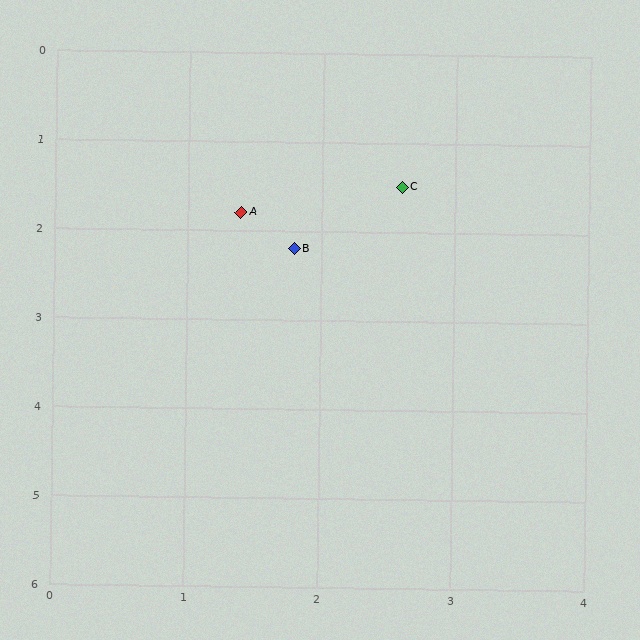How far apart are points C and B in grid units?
Points C and B are about 1.1 grid units apart.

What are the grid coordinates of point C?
Point C is at approximately (2.6, 1.5).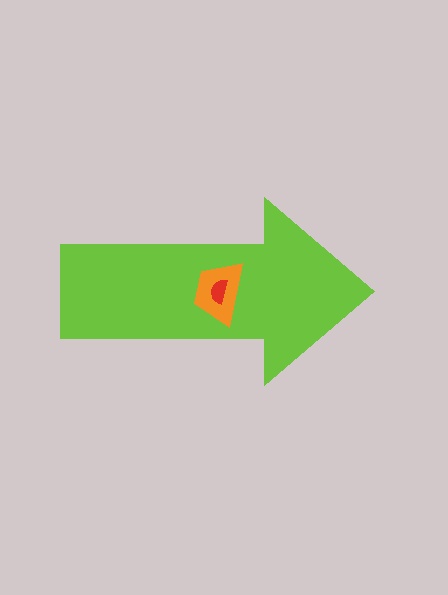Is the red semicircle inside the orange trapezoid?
Yes.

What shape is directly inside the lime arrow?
The orange trapezoid.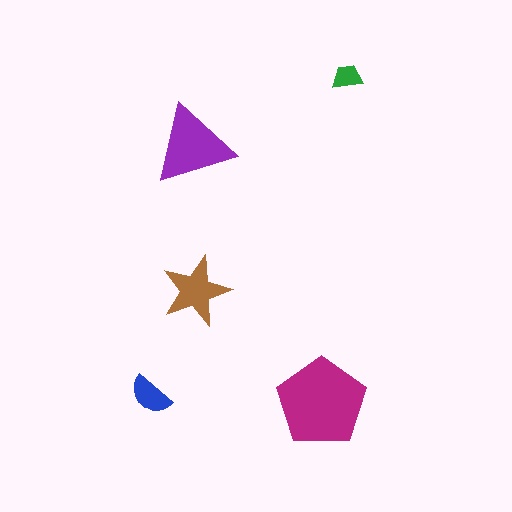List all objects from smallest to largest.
The green trapezoid, the blue semicircle, the brown star, the purple triangle, the magenta pentagon.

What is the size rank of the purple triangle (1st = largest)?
2nd.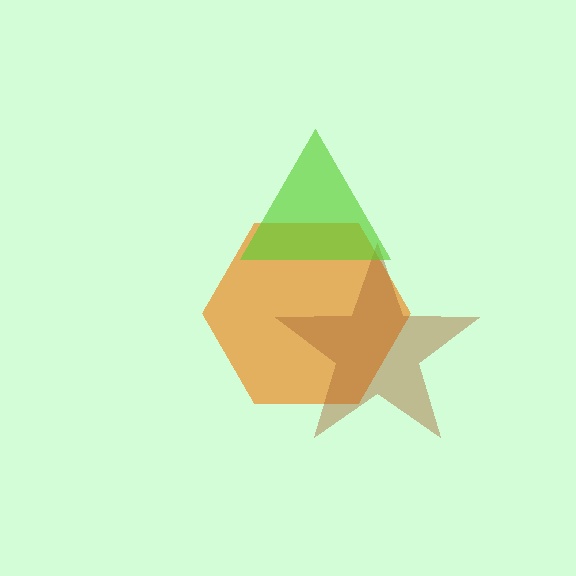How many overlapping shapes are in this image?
There are 3 overlapping shapes in the image.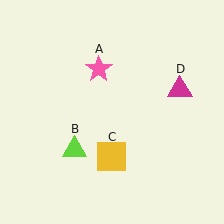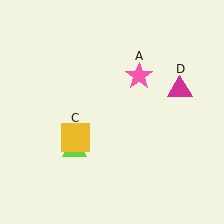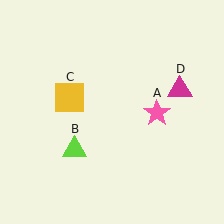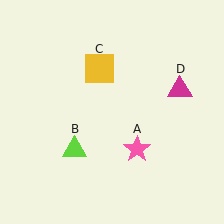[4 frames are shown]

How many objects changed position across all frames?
2 objects changed position: pink star (object A), yellow square (object C).